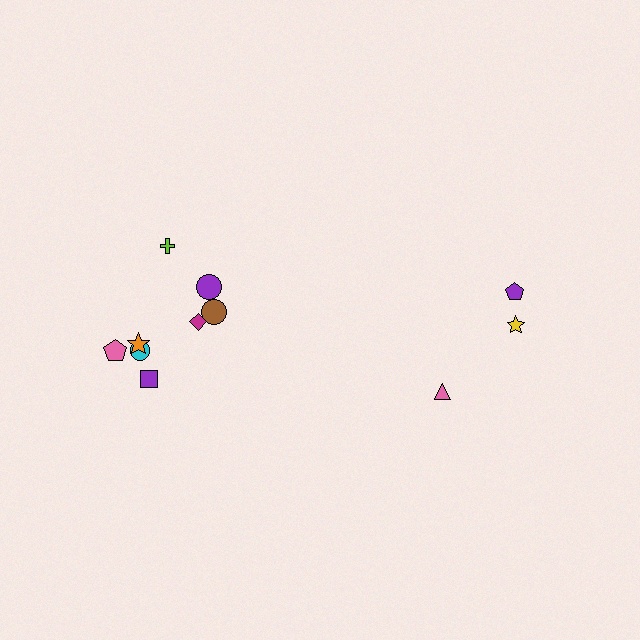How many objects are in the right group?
There are 3 objects.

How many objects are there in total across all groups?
There are 11 objects.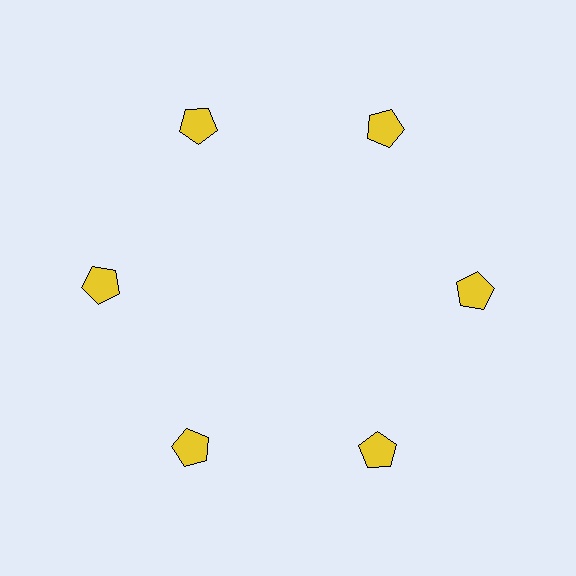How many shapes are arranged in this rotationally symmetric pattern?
There are 6 shapes, arranged in 6 groups of 1.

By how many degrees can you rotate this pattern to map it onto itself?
The pattern maps onto itself every 60 degrees of rotation.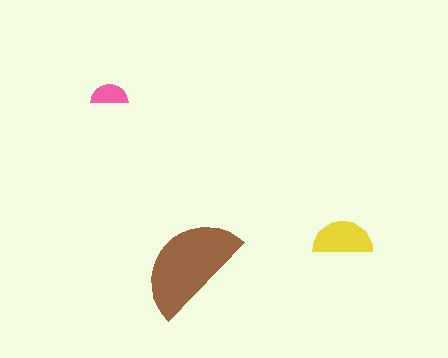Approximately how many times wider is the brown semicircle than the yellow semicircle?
About 2 times wider.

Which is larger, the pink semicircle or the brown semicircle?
The brown one.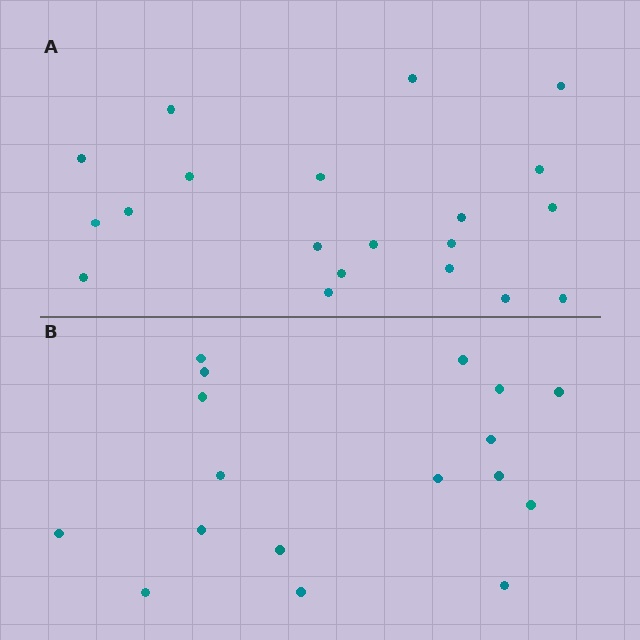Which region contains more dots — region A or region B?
Region A (the top region) has more dots.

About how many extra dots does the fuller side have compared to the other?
Region A has just a few more — roughly 2 or 3 more dots than region B.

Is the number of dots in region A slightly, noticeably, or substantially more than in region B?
Region A has only slightly more — the two regions are fairly close. The ratio is roughly 1.2 to 1.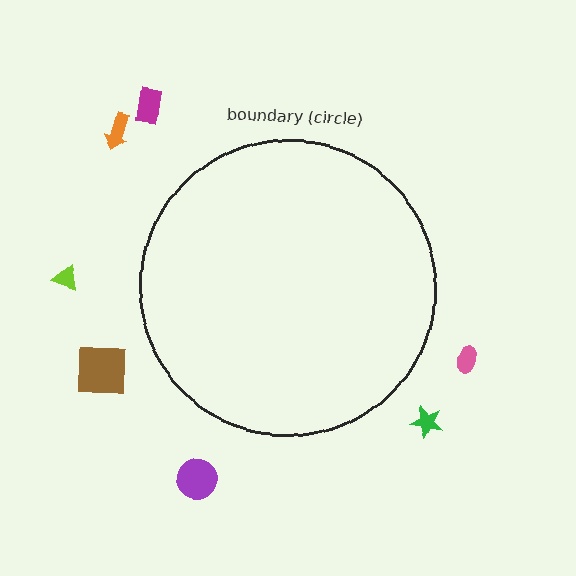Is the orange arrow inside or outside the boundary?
Outside.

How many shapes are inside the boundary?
0 inside, 7 outside.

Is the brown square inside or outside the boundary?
Outside.